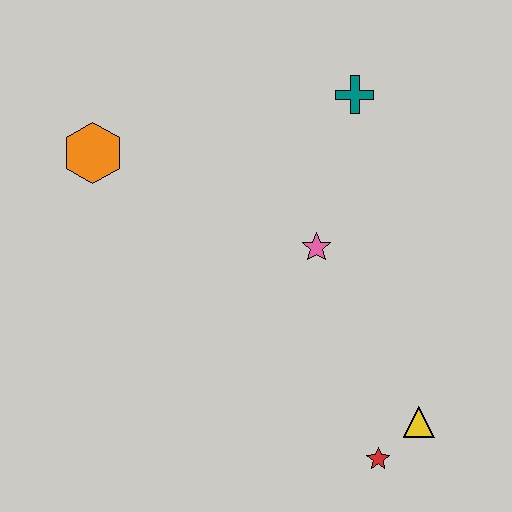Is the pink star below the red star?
No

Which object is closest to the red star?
The yellow triangle is closest to the red star.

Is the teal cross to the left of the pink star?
No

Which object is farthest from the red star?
The orange hexagon is farthest from the red star.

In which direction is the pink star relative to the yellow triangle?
The pink star is above the yellow triangle.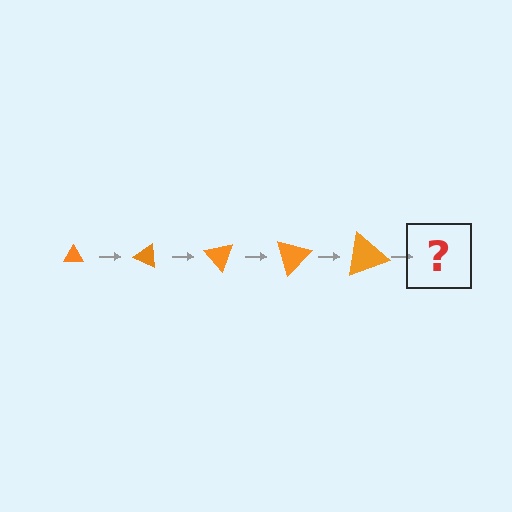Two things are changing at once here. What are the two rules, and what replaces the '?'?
The two rules are that the triangle grows larger each step and it rotates 25 degrees each step. The '?' should be a triangle, larger than the previous one and rotated 125 degrees from the start.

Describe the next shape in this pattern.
It should be a triangle, larger than the previous one and rotated 125 degrees from the start.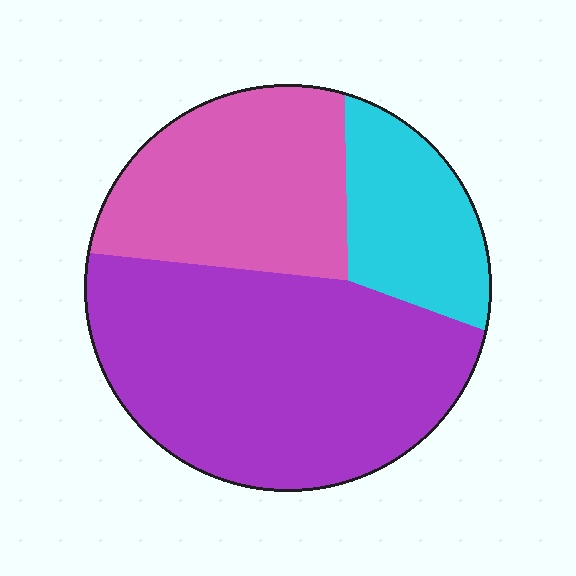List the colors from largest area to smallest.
From largest to smallest: purple, pink, cyan.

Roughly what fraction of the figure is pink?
Pink takes up about one third (1/3) of the figure.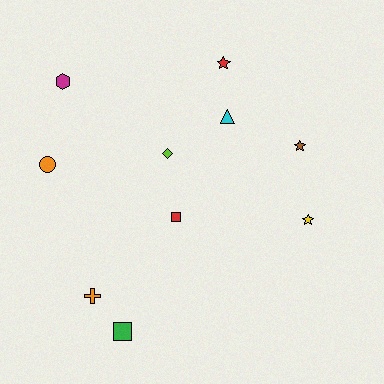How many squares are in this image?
There are 2 squares.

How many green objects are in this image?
There is 1 green object.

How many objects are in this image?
There are 10 objects.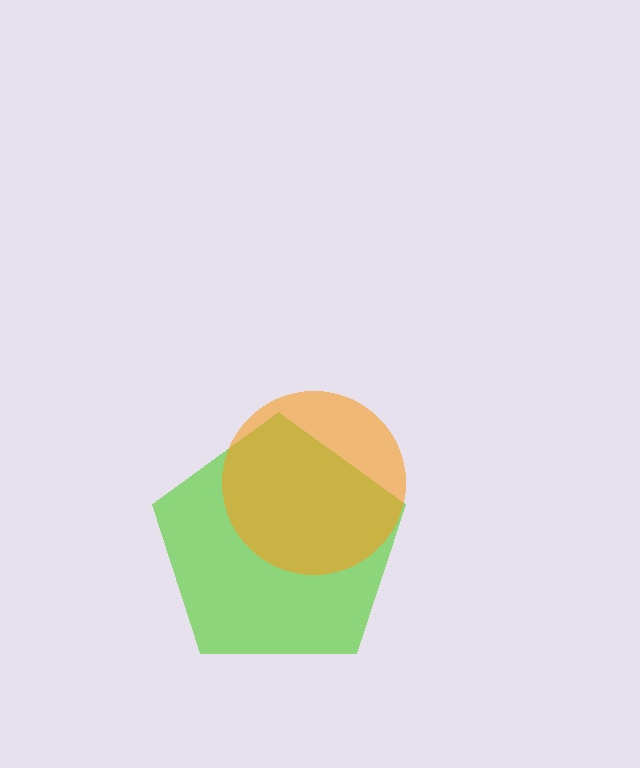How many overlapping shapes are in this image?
There are 2 overlapping shapes in the image.